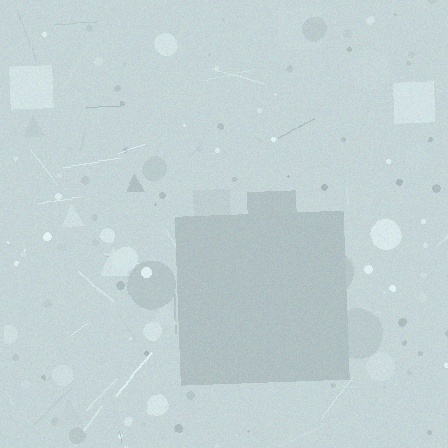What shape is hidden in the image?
A square is hidden in the image.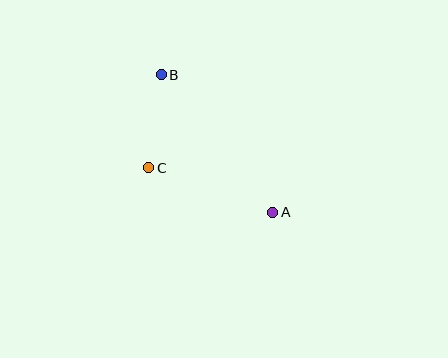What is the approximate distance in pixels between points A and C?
The distance between A and C is approximately 132 pixels.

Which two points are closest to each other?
Points B and C are closest to each other.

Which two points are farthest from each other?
Points A and B are farthest from each other.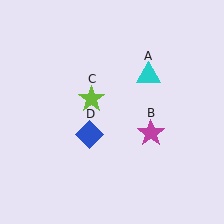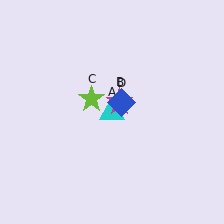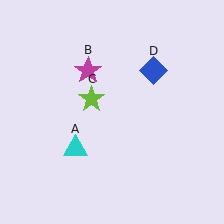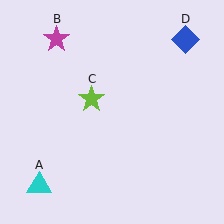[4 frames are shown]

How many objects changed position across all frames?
3 objects changed position: cyan triangle (object A), magenta star (object B), blue diamond (object D).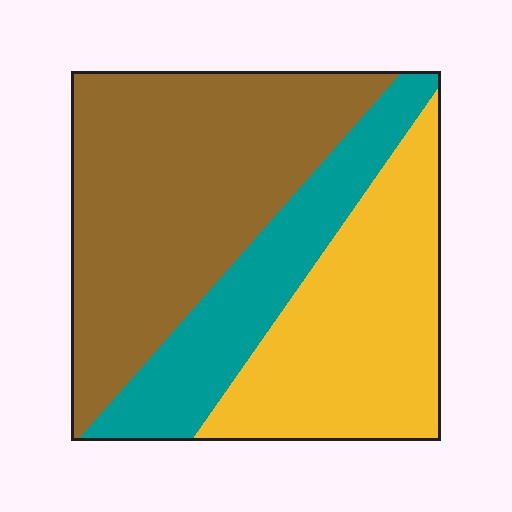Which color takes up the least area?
Teal, at roughly 20%.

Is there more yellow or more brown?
Brown.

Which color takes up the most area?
Brown, at roughly 45%.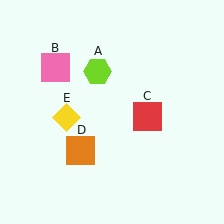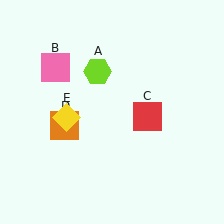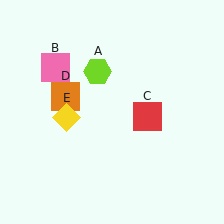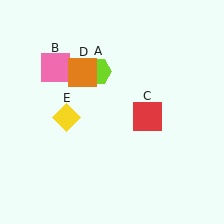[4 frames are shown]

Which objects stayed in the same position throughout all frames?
Lime hexagon (object A) and pink square (object B) and red square (object C) and yellow diamond (object E) remained stationary.